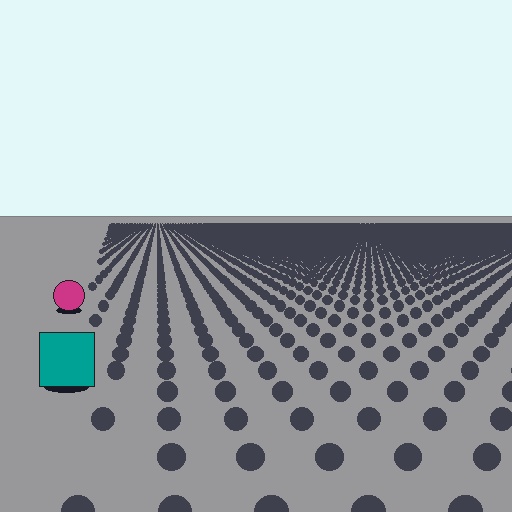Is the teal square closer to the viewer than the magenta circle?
Yes. The teal square is closer — you can tell from the texture gradient: the ground texture is coarser near it.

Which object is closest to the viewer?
The teal square is closest. The texture marks near it are larger and more spread out.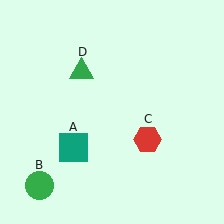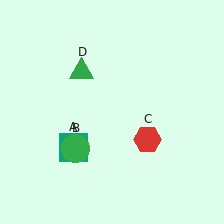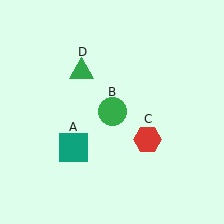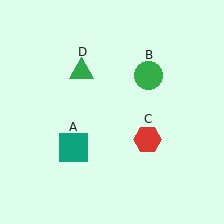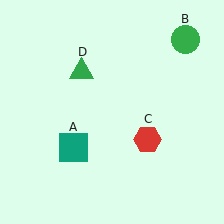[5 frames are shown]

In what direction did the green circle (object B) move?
The green circle (object B) moved up and to the right.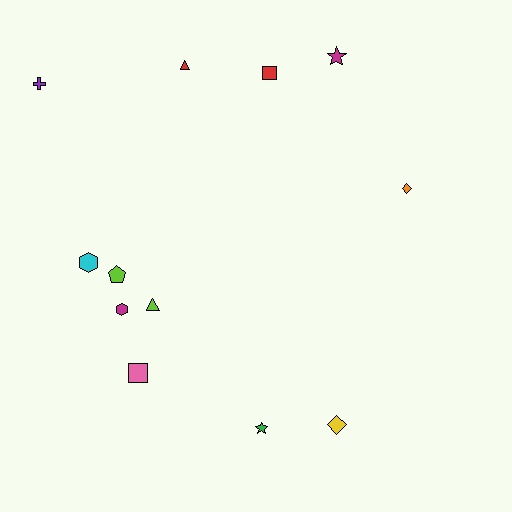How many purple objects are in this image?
There is 1 purple object.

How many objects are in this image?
There are 12 objects.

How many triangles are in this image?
There are 2 triangles.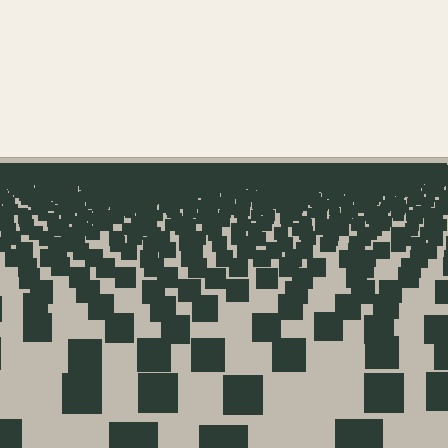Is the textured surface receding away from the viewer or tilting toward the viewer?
The surface is receding away from the viewer. Texture elements get smaller and denser toward the top.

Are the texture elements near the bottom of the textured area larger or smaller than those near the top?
Larger. Near the bottom, elements are closer to the viewer and appear at a bigger on-screen size.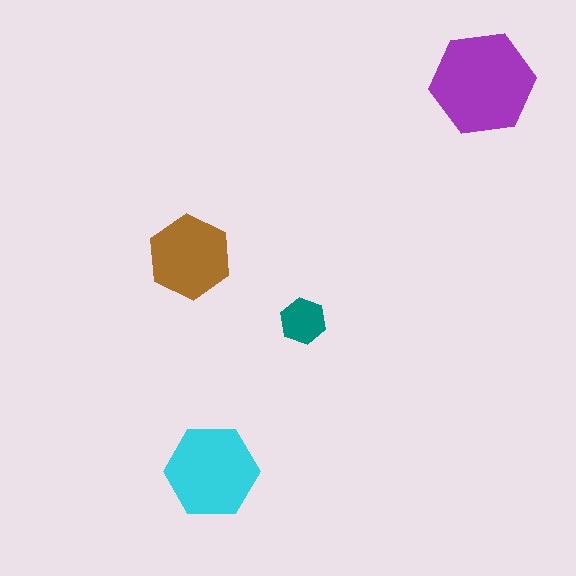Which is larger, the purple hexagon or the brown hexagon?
The purple one.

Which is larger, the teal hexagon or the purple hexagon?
The purple one.